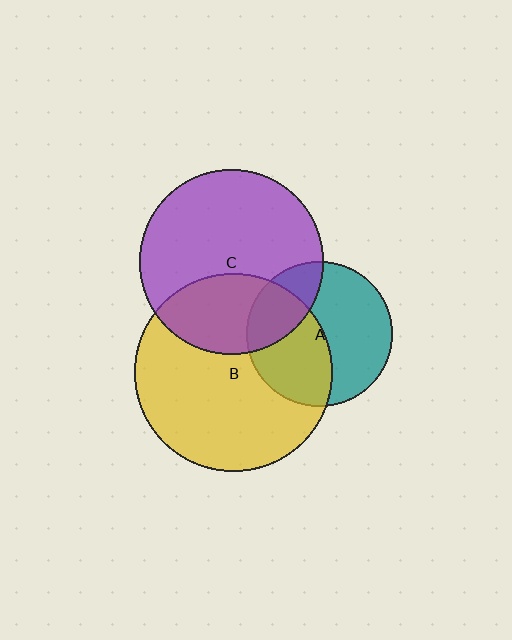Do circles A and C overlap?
Yes.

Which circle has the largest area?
Circle B (yellow).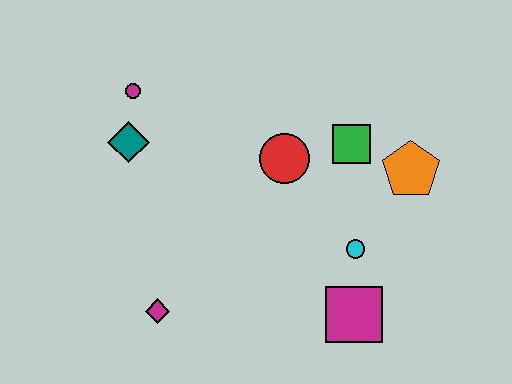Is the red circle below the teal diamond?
Yes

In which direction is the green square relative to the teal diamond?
The green square is to the right of the teal diamond.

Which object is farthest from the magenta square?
The magenta circle is farthest from the magenta square.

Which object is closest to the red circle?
The green square is closest to the red circle.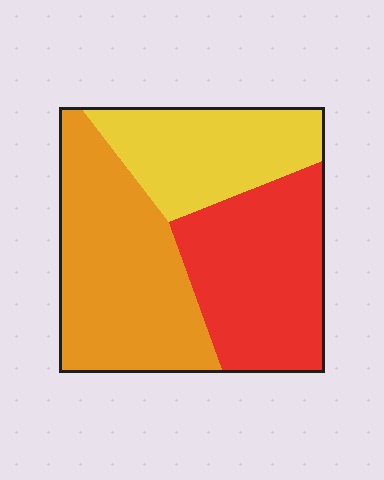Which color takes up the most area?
Orange, at roughly 40%.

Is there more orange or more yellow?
Orange.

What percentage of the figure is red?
Red covers 34% of the figure.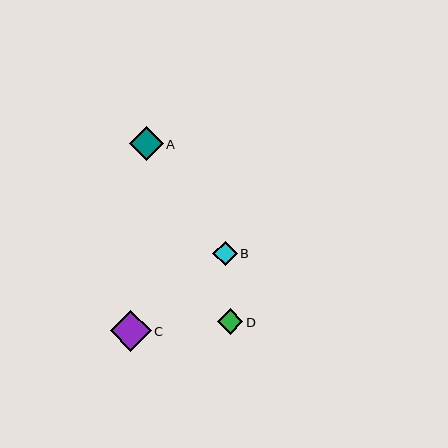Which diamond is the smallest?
Diamond B is the smallest with a size of approximately 24 pixels.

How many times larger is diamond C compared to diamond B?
Diamond C is approximately 1.7 times the size of diamond B.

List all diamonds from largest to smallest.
From largest to smallest: C, A, D, B.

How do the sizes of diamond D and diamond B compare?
Diamond D and diamond B are approximately the same size.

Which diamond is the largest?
Diamond C is the largest with a size of approximately 41 pixels.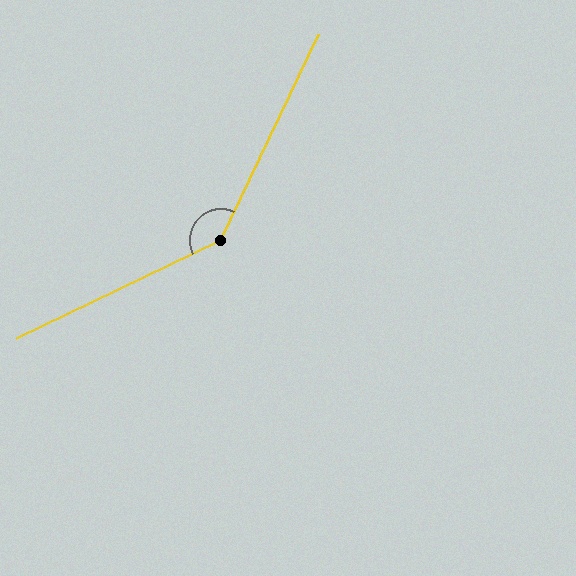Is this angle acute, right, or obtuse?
It is obtuse.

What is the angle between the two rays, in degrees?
Approximately 141 degrees.